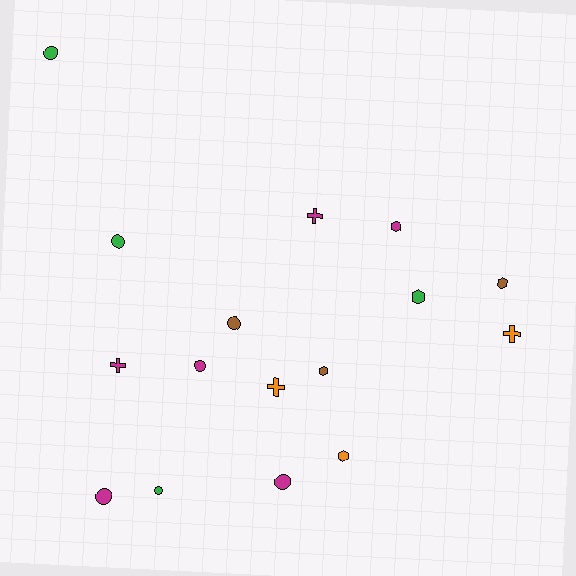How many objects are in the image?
There are 16 objects.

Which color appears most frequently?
Magenta, with 6 objects.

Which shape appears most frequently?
Circle, with 7 objects.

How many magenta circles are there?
There are 3 magenta circles.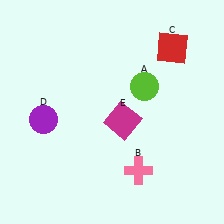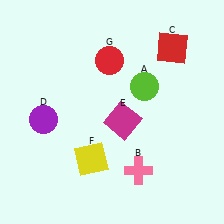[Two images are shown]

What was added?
A yellow square (F), a red circle (G) were added in Image 2.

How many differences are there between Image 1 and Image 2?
There are 2 differences between the two images.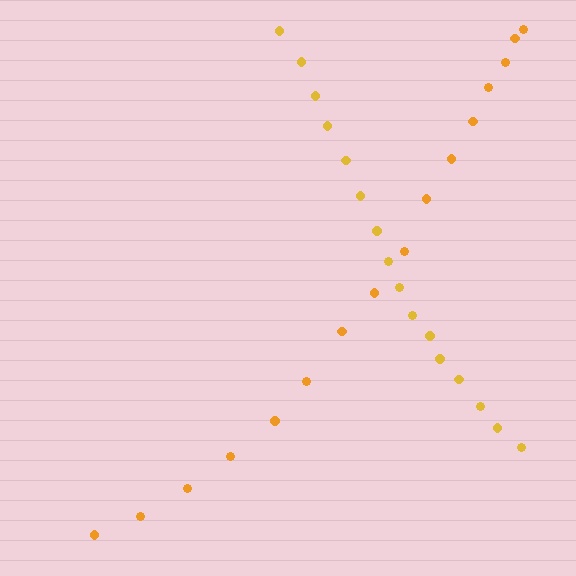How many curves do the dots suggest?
There are 2 distinct paths.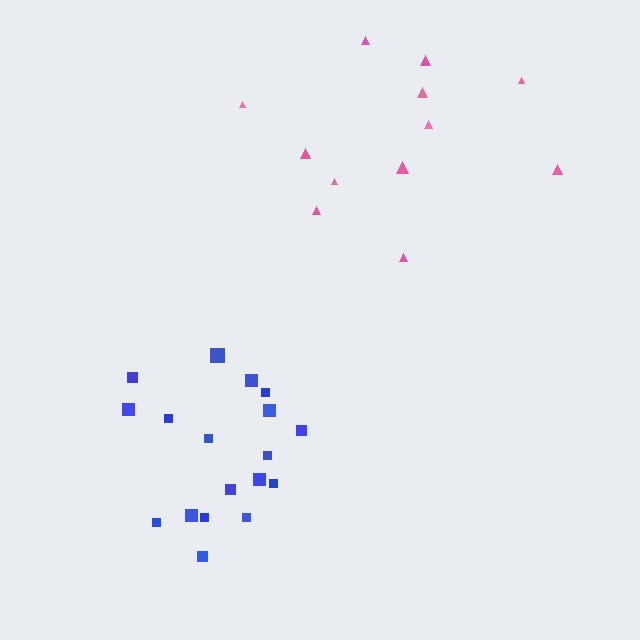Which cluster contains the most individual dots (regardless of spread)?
Blue (18).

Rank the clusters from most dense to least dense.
blue, pink.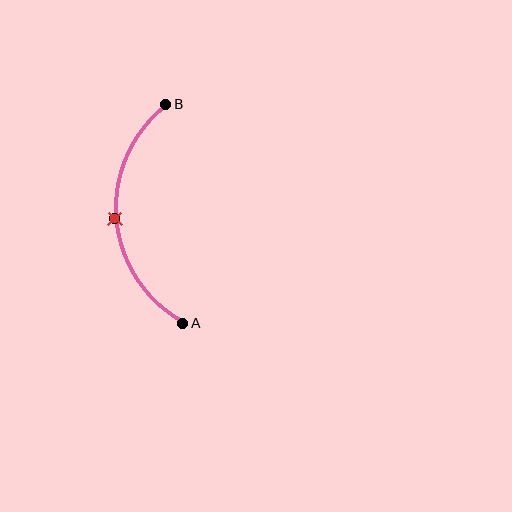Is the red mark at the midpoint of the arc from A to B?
Yes. The red mark lies on the arc at equal arc-length from both A and B — it is the arc midpoint.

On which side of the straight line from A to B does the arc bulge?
The arc bulges to the left of the straight line connecting A and B.